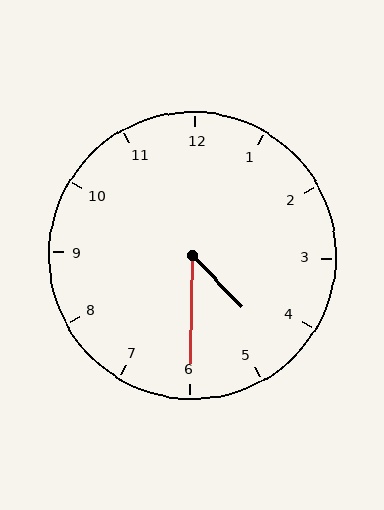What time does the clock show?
4:30.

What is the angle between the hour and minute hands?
Approximately 45 degrees.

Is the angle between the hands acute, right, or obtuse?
It is acute.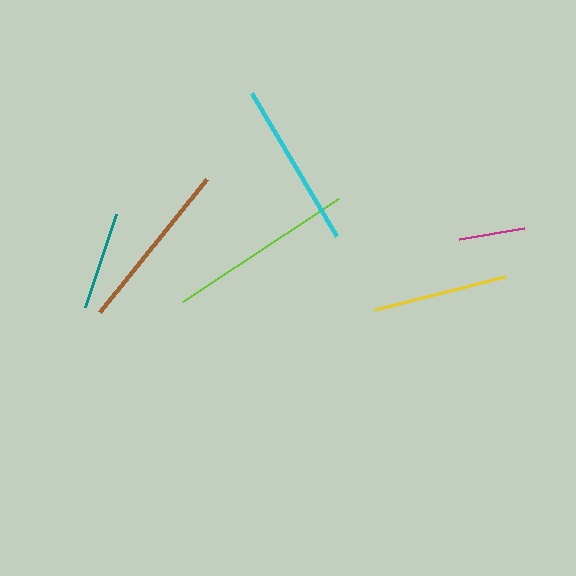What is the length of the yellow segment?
The yellow segment is approximately 134 pixels long.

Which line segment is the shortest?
The magenta line is the shortest at approximately 66 pixels.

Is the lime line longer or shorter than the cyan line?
The lime line is longer than the cyan line.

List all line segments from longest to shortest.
From longest to shortest: lime, brown, cyan, yellow, teal, magenta.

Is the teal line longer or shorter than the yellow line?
The yellow line is longer than the teal line.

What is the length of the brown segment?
The brown segment is approximately 170 pixels long.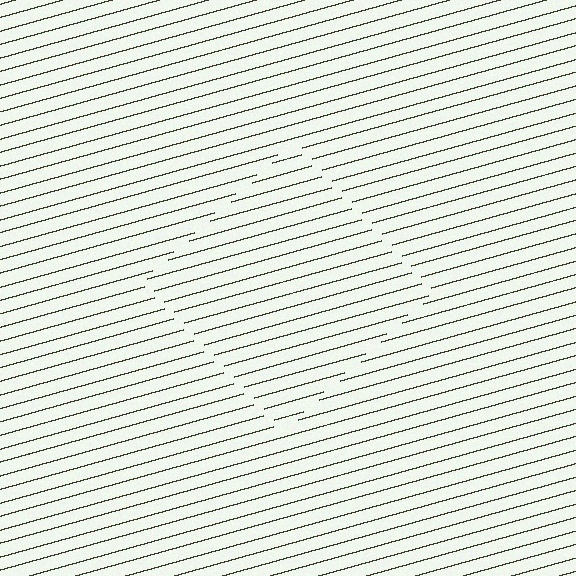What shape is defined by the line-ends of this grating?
An illusory square. The interior of the shape contains the same grating, shifted by half a period — the contour is defined by the phase discontinuity where line-ends from the inner and outer gratings abut.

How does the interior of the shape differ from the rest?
The interior of the shape contains the same grating, shifted by half a period — the contour is defined by the phase discontinuity where line-ends from the inner and outer gratings abut.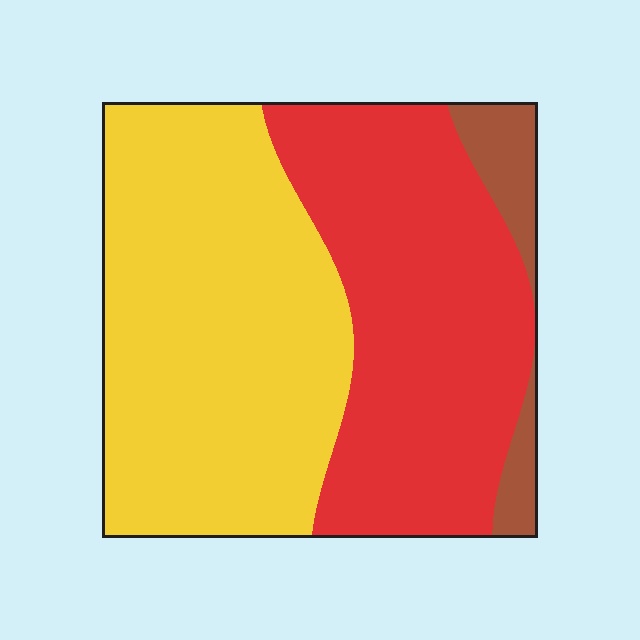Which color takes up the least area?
Brown, at roughly 5%.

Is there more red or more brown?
Red.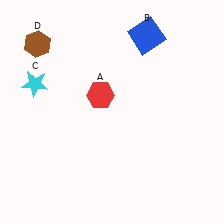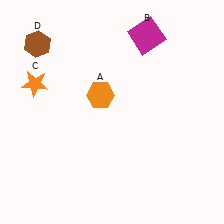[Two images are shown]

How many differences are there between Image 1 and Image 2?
There are 3 differences between the two images.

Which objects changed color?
A changed from red to orange. B changed from blue to magenta. C changed from cyan to orange.